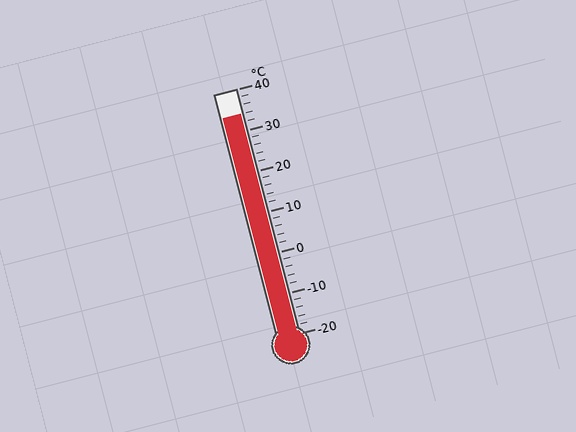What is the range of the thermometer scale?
The thermometer scale ranges from -20°C to 40°C.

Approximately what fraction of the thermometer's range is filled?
The thermometer is filled to approximately 90% of its range.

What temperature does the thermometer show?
The thermometer shows approximately 34°C.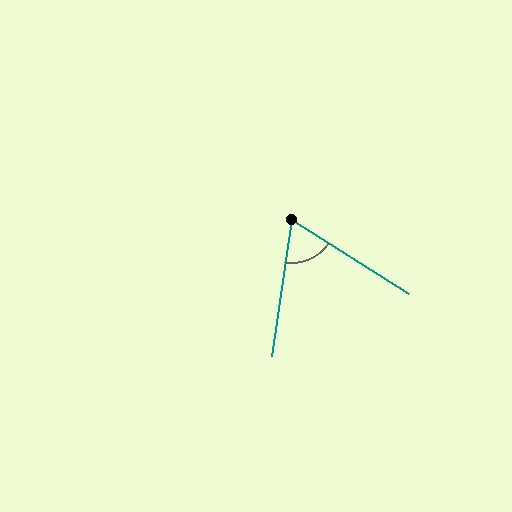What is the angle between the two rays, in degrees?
Approximately 66 degrees.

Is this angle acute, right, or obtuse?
It is acute.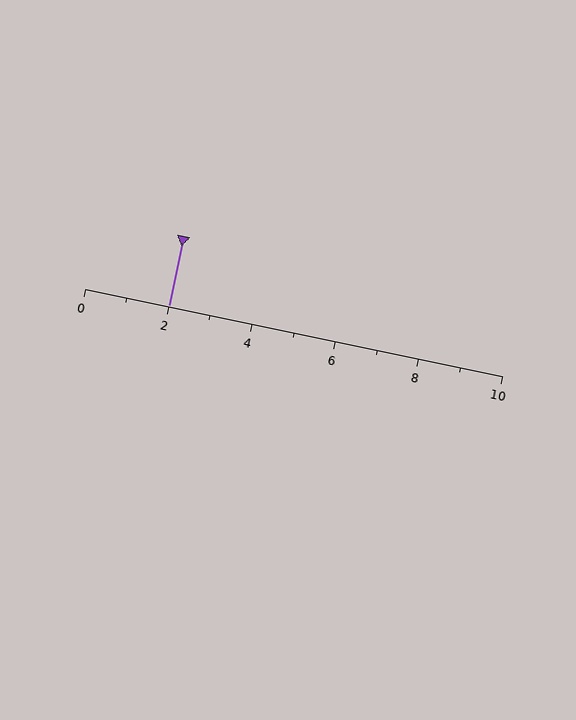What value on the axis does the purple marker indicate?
The marker indicates approximately 2.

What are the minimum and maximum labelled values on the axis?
The axis runs from 0 to 10.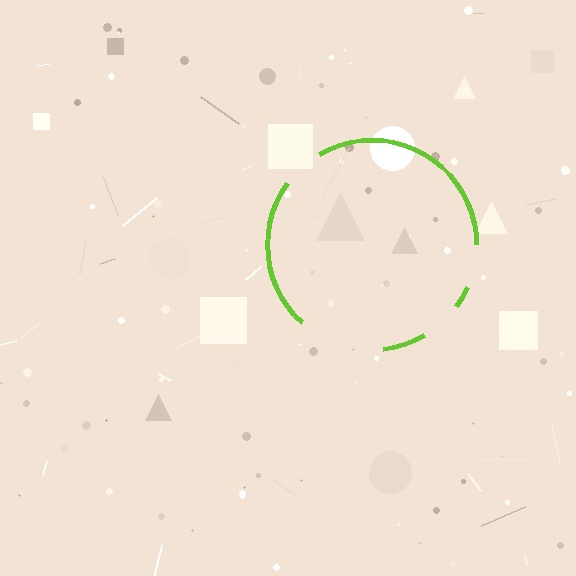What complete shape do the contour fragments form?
The contour fragments form a circle.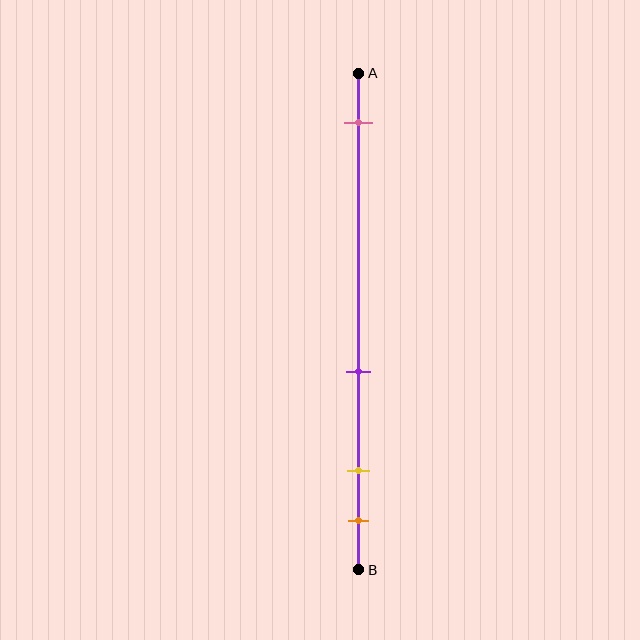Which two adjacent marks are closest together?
The yellow and orange marks are the closest adjacent pair.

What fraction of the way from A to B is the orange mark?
The orange mark is approximately 90% (0.9) of the way from A to B.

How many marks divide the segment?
There are 4 marks dividing the segment.